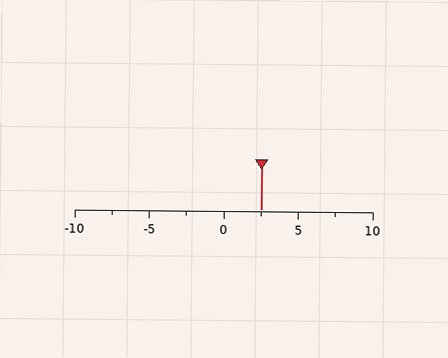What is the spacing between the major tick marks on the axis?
The major ticks are spaced 5 apart.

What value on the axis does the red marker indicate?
The marker indicates approximately 2.5.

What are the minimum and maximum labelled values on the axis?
The axis runs from -10 to 10.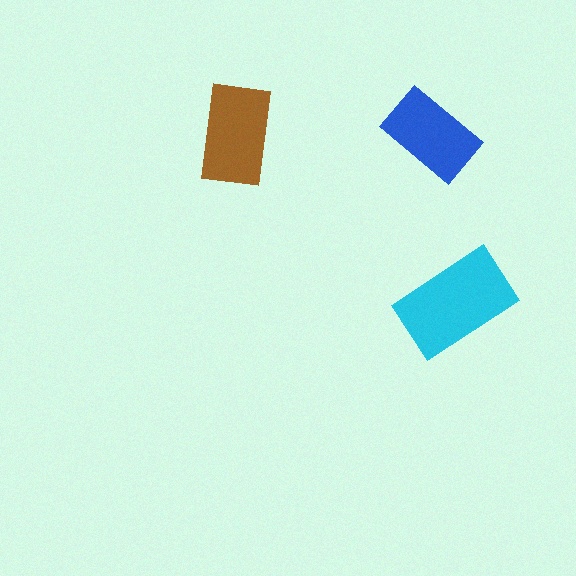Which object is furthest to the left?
The brown rectangle is leftmost.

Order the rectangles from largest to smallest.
the cyan one, the brown one, the blue one.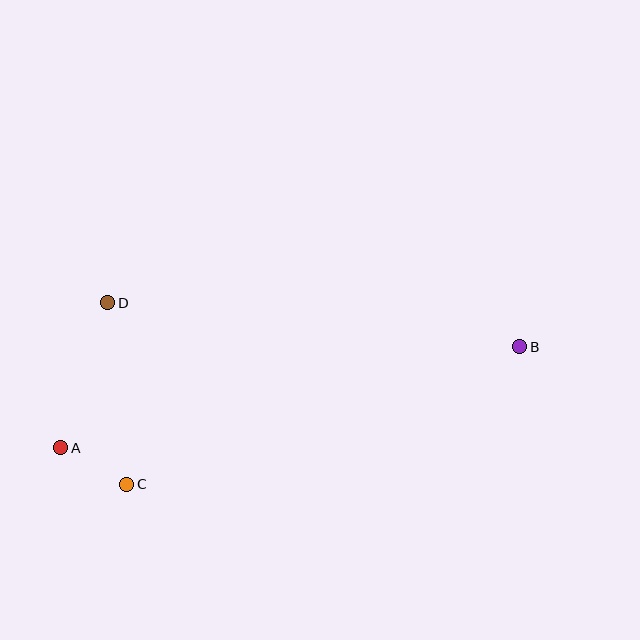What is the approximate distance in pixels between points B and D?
The distance between B and D is approximately 414 pixels.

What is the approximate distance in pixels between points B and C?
The distance between B and C is approximately 417 pixels.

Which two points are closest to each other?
Points A and C are closest to each other.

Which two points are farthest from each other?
Points A and B are farthest from each other.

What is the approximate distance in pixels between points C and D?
The distance between C and D is approximately 183 pixels.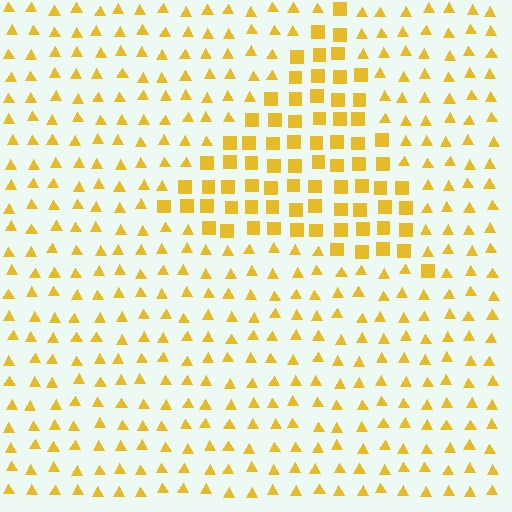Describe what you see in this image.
The image is filled with small yellow elements arranged in a uniform grid. A triangle-shaped region contains squares, while the surrounding area contains triangles. The boundary is defined purely by the change in element shape.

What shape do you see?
I see a triangle.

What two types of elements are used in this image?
The image uses squares inside the triangle region and triangles outside it.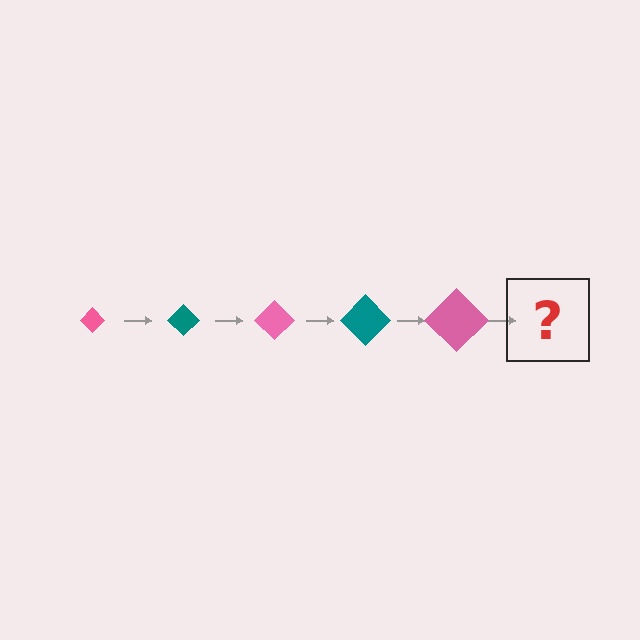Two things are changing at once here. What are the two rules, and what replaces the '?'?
The two rules are that the diamond grows larger each step and the color cycles through pink and teal. The '?' should be a teal diamond, larger than the previous one.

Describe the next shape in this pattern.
It should be a teal diamond, larger than the previous one.